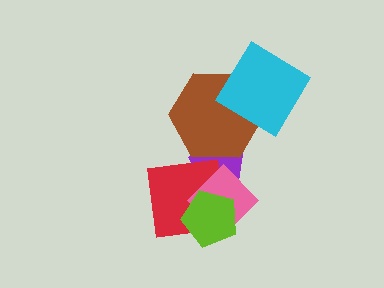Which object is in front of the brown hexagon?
The cyan diamond is in front of the brown hexagon.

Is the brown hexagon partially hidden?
Yes, it is partially covered by another shape.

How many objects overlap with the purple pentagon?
3 objects overlap with the purple pentagon.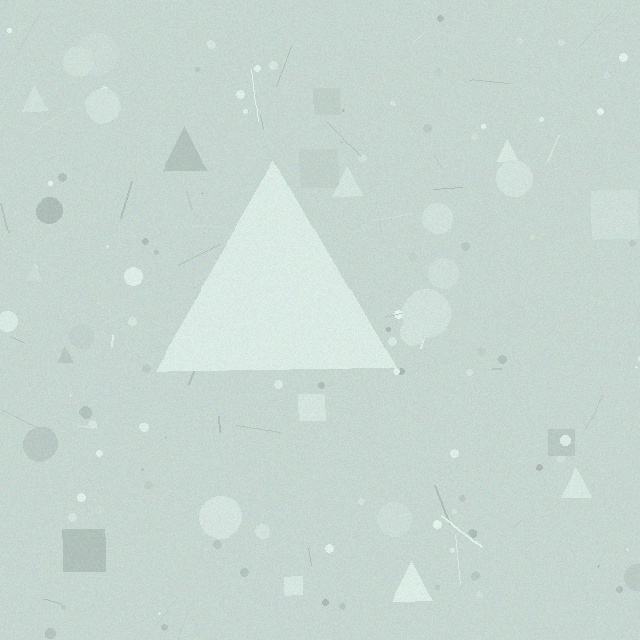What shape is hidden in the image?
A triangle is hidden in the image.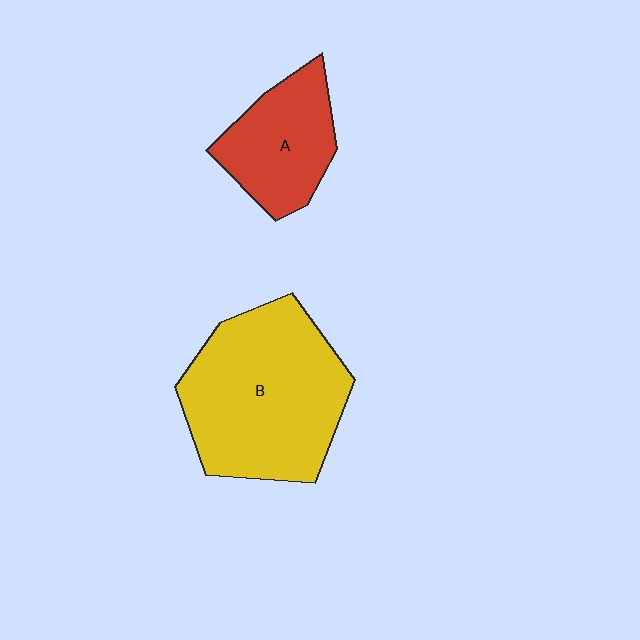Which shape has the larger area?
Shape B (yellow).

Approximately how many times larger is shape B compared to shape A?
Approximately 1.9 times.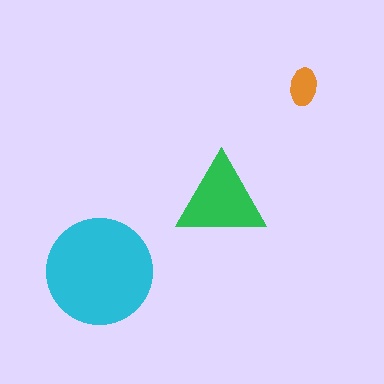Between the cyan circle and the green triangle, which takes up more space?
The cyan circle.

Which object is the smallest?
The orange ellipse.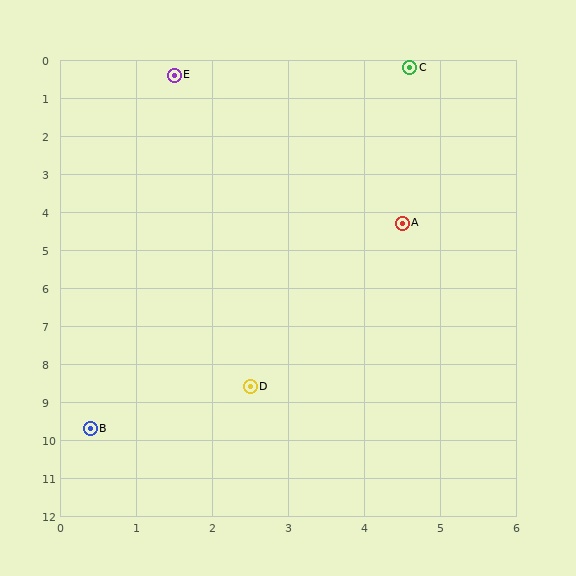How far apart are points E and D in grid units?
Points E and D are about 8.3 grid units apart.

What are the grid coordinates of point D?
Point D is at approximately (2.5, 8.6).